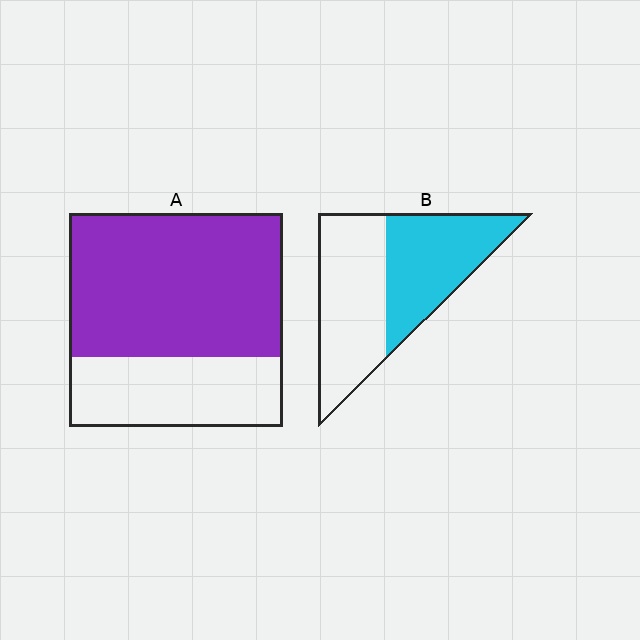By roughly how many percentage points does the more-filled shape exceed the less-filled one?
By roughly 20 percentage points (A over B).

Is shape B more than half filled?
Roughly half.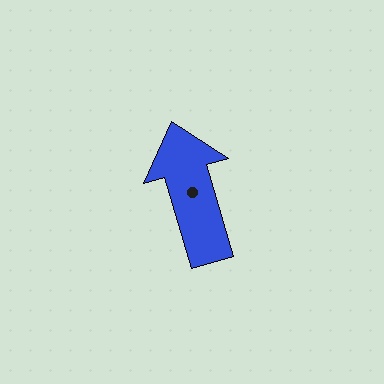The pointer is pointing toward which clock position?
Roughly 11 o'clock.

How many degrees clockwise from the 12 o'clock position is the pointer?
Approximately 344 degrees.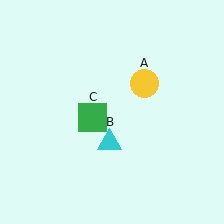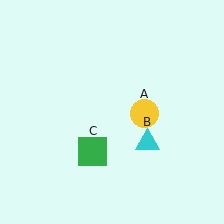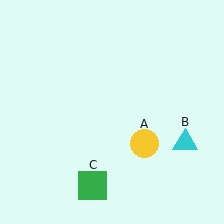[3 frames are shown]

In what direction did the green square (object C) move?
The green square (object C) moved down.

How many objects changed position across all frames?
3 objects changed position: yellow circle (object A), cyan triangle (object B), green square (object C).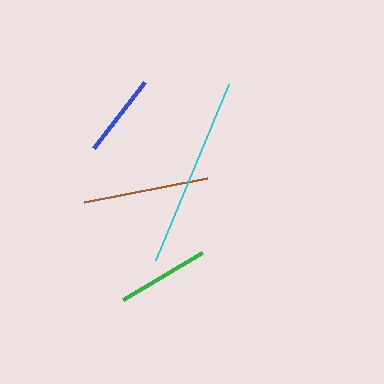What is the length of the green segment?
The green segment is approximately 92 pixels long.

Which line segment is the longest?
The cyan line is the longest at approximately 190 pixels.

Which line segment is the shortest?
The blue line is the shortest at approximately 83 pixels.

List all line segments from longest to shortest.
From longest to shortest: cyan, brown, green, blue.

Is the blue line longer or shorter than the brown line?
The brown line is longer than the blue line.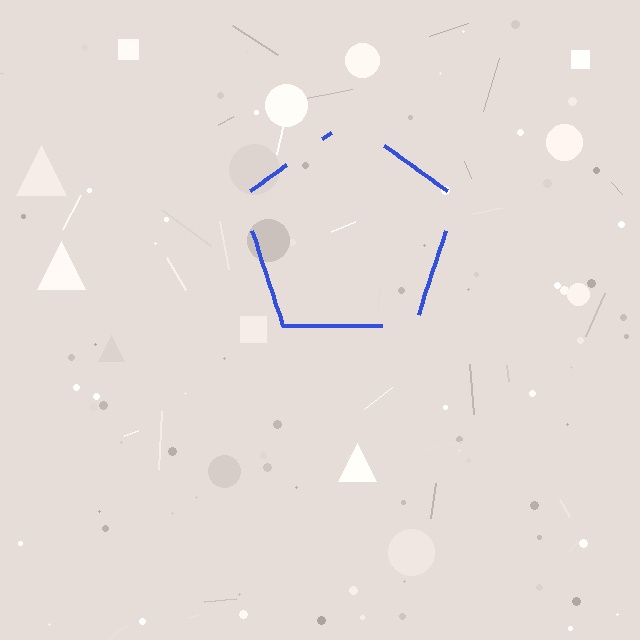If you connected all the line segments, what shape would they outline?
They would outline a pentagon.